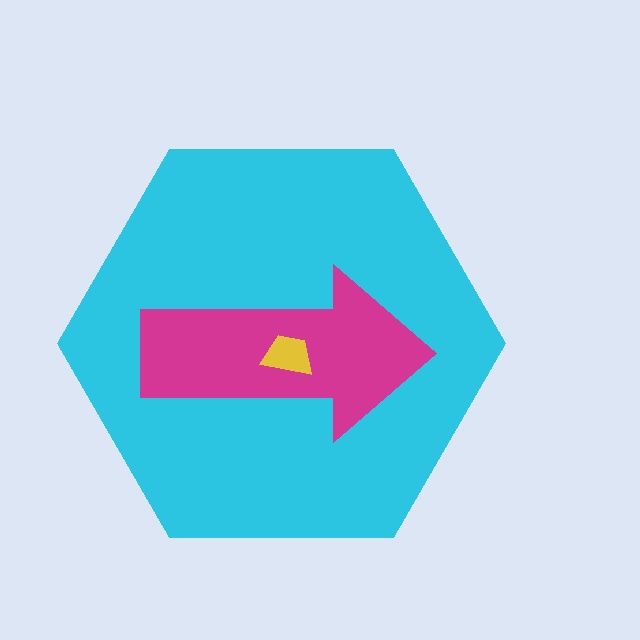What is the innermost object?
The yellow trapezoid.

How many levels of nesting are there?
3.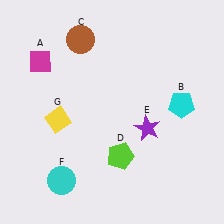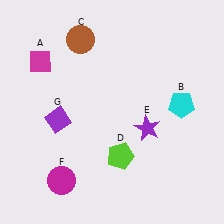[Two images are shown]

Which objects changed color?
F changed from cyan to magenta. G changed from yellow to purple.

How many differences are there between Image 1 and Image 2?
There are 2 differences between the two images.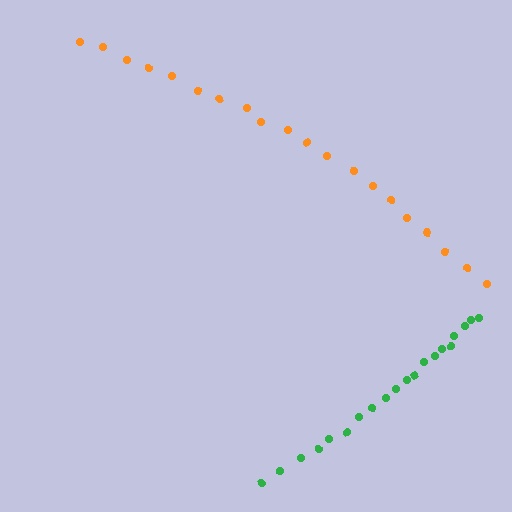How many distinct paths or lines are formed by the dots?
There are 2 distinct paths.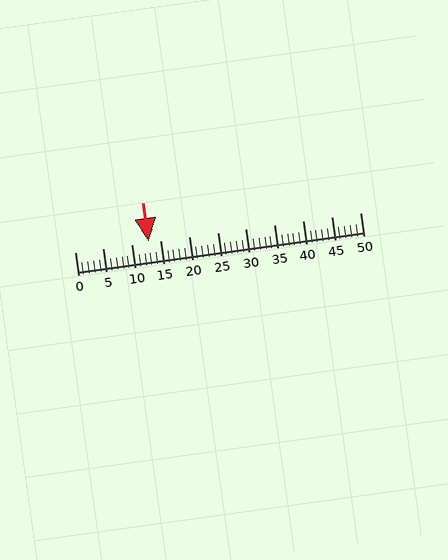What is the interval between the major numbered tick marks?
The major tick marks are spaced 5 units apart.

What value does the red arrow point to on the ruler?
The red arrow points to approximately 13.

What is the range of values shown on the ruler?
The ruler shows values from 0 to 50.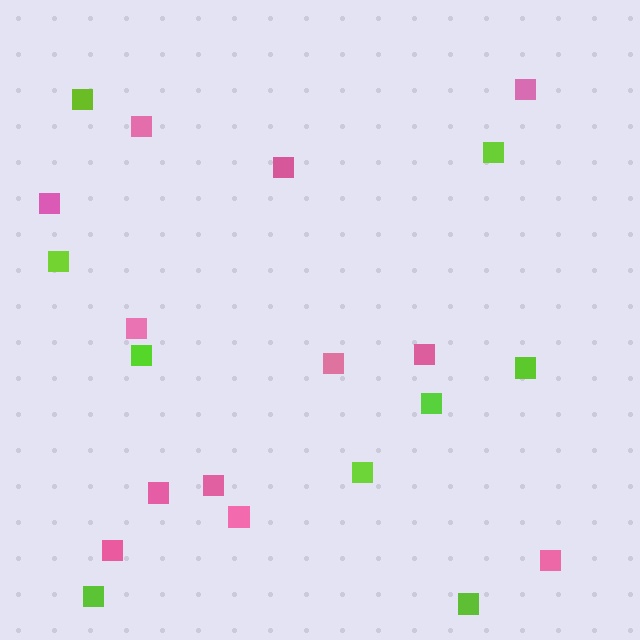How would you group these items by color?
There are 2 groups: one group of pink squares (12) and one group of lime squares (9).